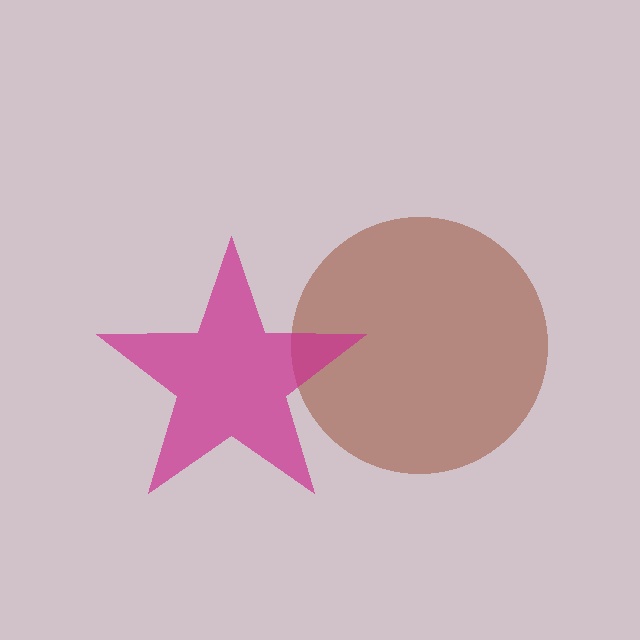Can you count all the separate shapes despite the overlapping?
Yes, there are 2 separate shapes.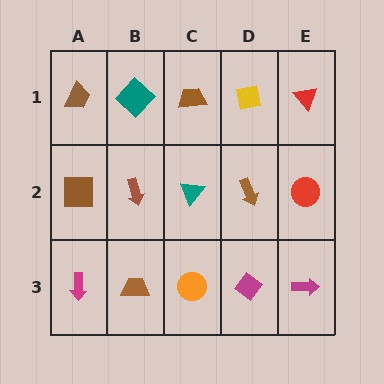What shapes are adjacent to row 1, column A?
A brown square (row 2, column A), a teal diamond (row 1, column B).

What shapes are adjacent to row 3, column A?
A brown square (row 2, column A), a brown trapezoid (row 3, column B).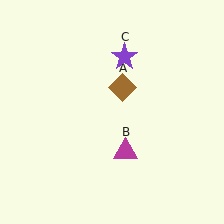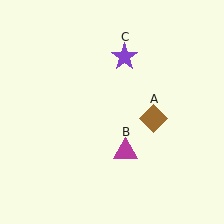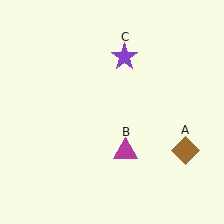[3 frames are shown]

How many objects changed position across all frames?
1 object changed position: brown diamond (object A).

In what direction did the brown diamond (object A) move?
The brown diamond (object A) moved down and to the right.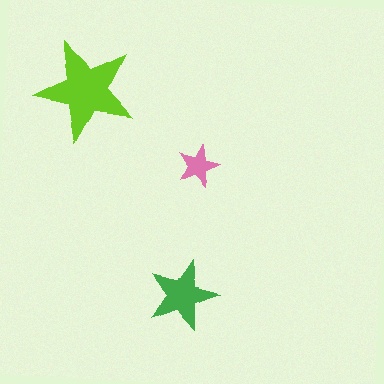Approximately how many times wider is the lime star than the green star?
About 1.5 times wider.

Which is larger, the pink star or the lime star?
The lime one.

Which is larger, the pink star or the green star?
The green one.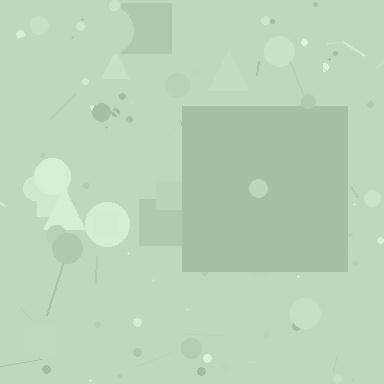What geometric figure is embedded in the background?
A square is embedded in the background.